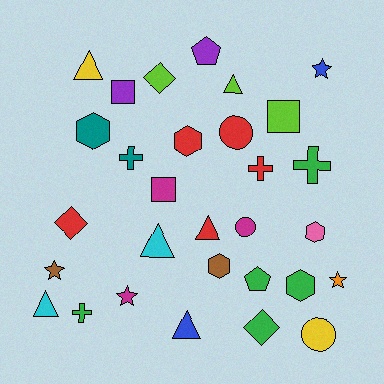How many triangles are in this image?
There are 6 triangles.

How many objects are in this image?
There are 30 objects.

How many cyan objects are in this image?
There are 2 cyan objects.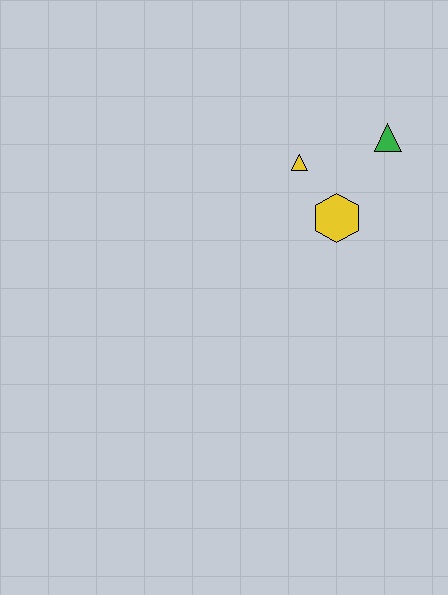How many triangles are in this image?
There are 2 triangles.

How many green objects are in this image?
There is 1 green object.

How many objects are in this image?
There are 3 objects.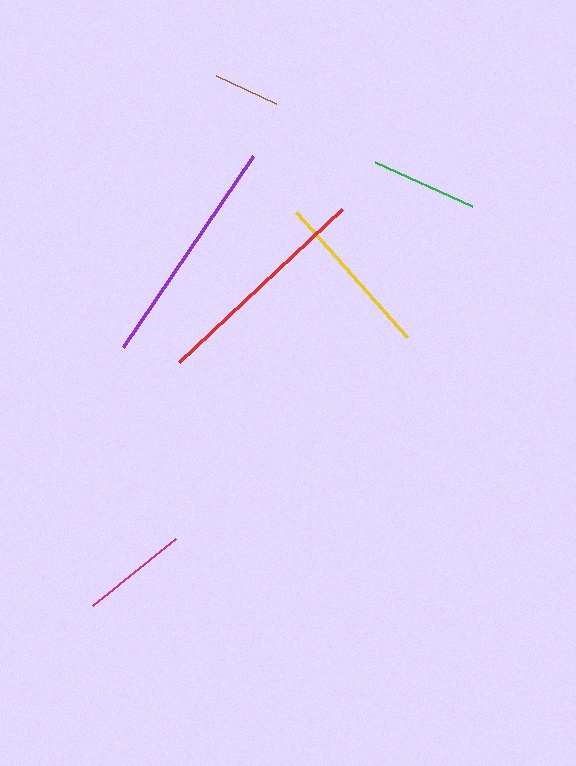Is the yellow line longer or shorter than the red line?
The red line is longer than the yellow line.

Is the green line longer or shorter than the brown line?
The green line is longer than the brown line.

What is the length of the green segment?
The green segment is approximately 106 pixels long.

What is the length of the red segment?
The red segment is approximately 223 pixels long.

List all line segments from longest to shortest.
From longest to shortest: purple, red, yellow, green, magenta, brown.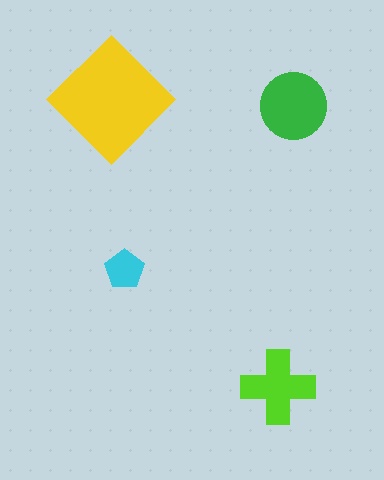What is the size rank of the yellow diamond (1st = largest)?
1st.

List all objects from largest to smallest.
The yellow diamond, the green circle, the lime cross, the cyan pentagon.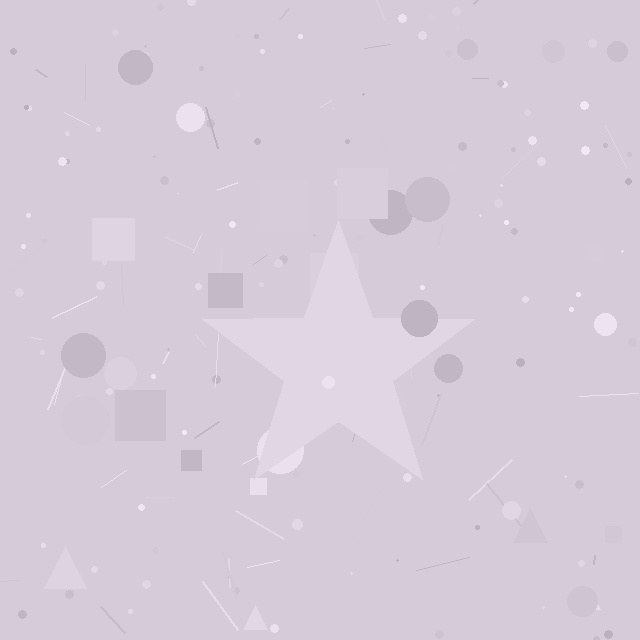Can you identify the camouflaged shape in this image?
The camouflaged shape is a star.